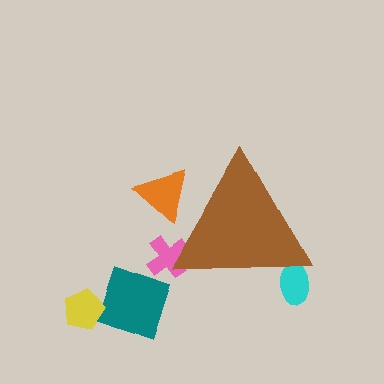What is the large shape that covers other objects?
A brown triangle.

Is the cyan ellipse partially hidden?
Yes, the cyan ellipse is partially hidden behind the brown triangle.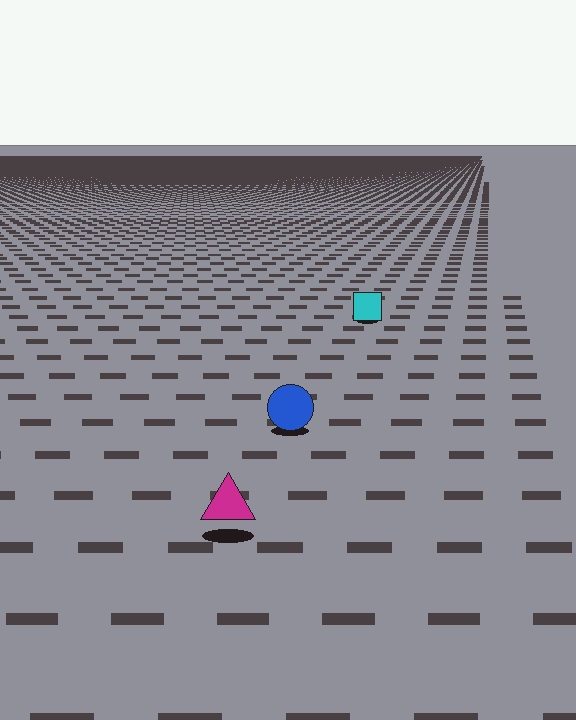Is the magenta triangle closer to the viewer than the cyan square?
Yes. The magenta triangle is closer — you can tell from the texture gradient: the ground texture is coarser near it.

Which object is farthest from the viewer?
The cyan square is farthest from the viewer. It appears smaller and the ground texture around it is denser.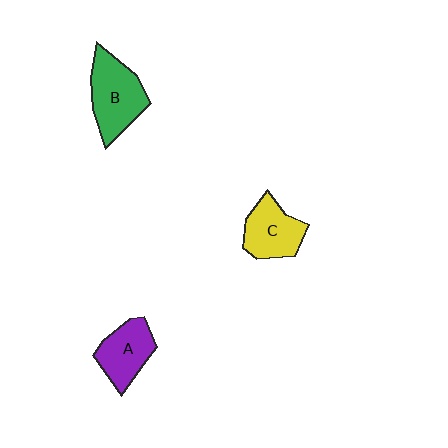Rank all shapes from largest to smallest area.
From largest to smallest: B (green), C (yellow), A (purple).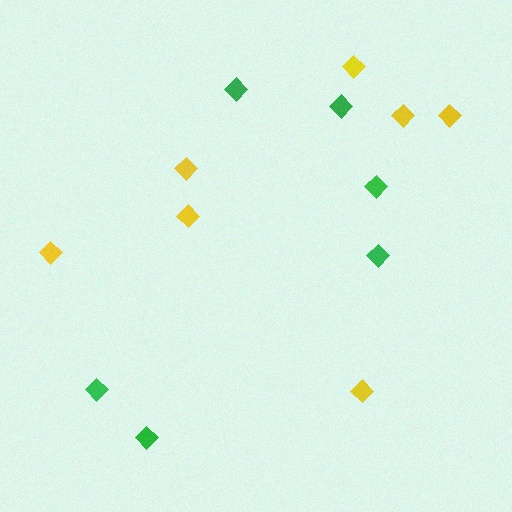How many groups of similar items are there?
There are 2 groups: one group of yellow diamonds (7) and one group of green diamonds (6).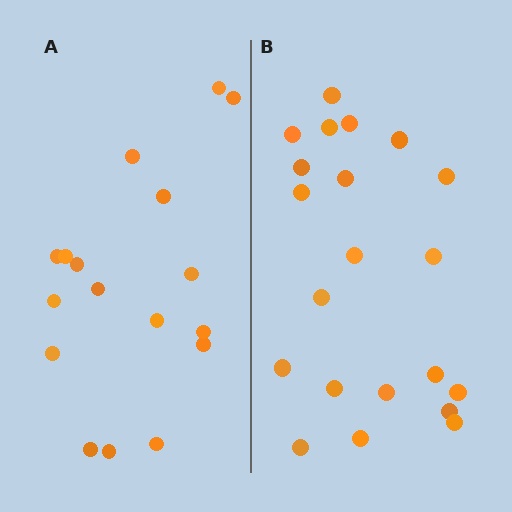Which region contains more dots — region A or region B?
Region B (the right region) has more dots.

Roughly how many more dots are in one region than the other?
Region B has about 4 more dots than region A.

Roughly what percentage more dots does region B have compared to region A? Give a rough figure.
About 25% more.